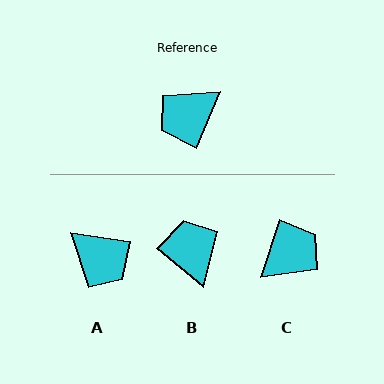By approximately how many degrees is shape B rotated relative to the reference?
Approximately 107 degrees clockwise.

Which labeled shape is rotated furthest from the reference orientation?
C, about 175 degrees away.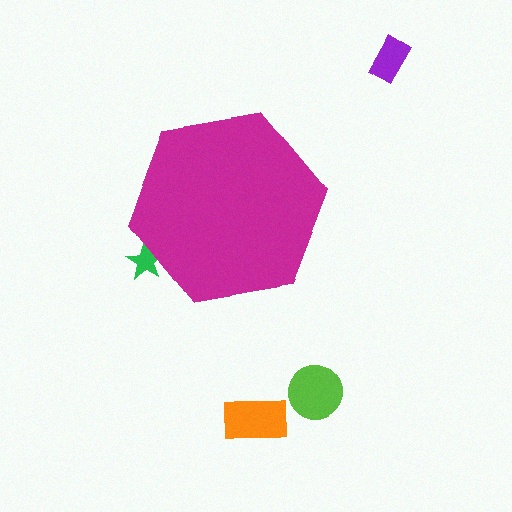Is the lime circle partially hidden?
No, the lime circle is fully visible.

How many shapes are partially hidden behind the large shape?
1 shape is partially hidden.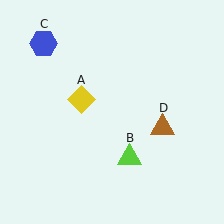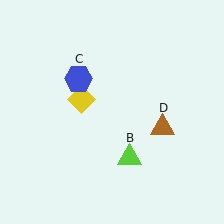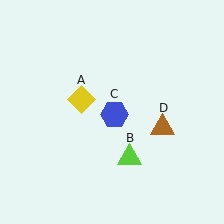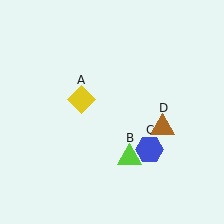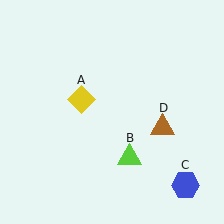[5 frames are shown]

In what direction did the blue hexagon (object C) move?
The blue hexagon (object C) moved down and to the right.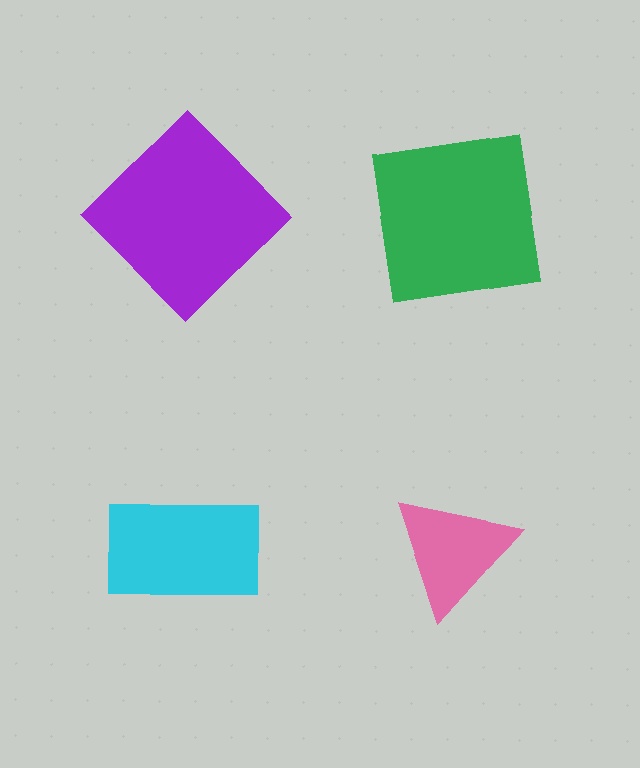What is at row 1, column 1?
A purple diamond.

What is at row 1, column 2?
A green square.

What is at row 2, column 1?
A cyan rectangle.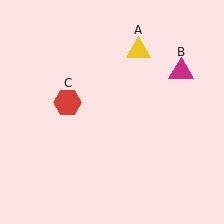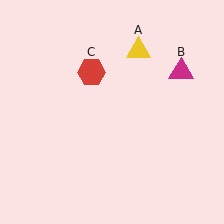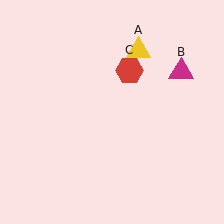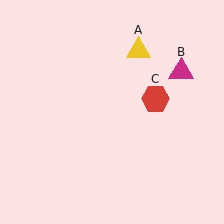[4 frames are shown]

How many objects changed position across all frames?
1 object changed position: red hexagon (object C).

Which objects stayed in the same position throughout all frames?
Yellow triangle (object A) and magenta triangle (object B) remained stationary.